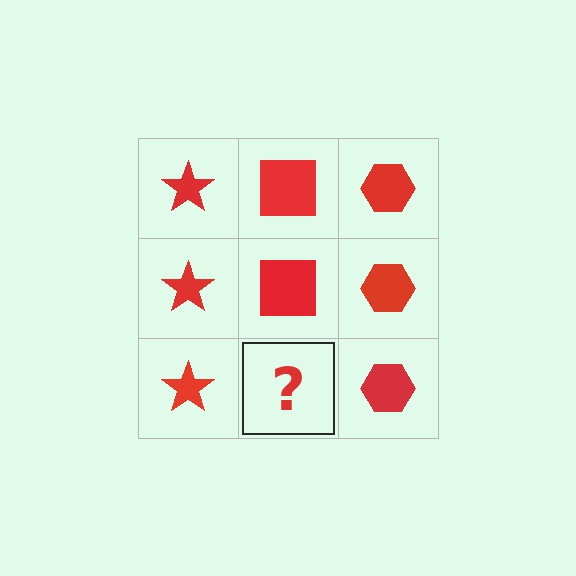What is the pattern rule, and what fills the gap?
The rule is that each column has a consistent shape. The gap should be filled with a red square.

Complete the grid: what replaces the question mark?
The question mark should be replaced with a red square.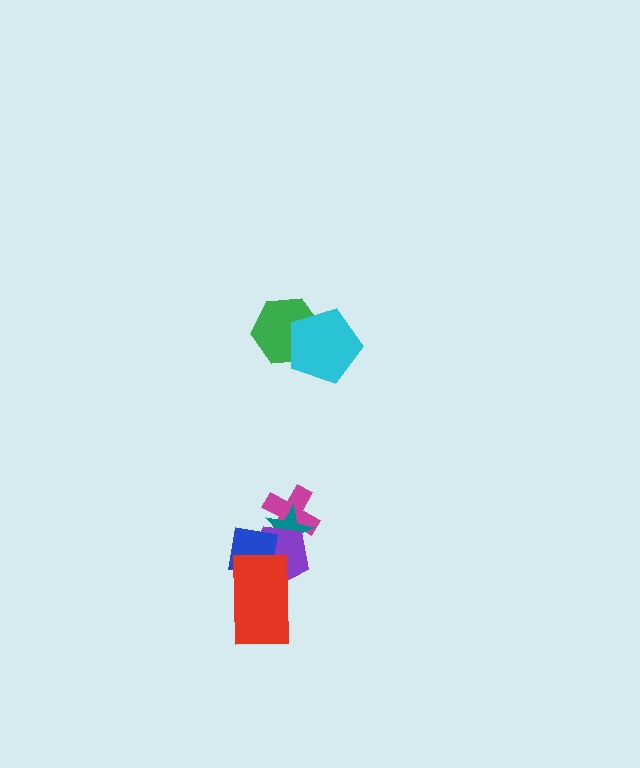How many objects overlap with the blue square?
3 objects overlap with the blue square.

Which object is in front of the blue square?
The red rectangle is in front of the blue square.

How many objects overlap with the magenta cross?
2 objects overlap with the magenta cross.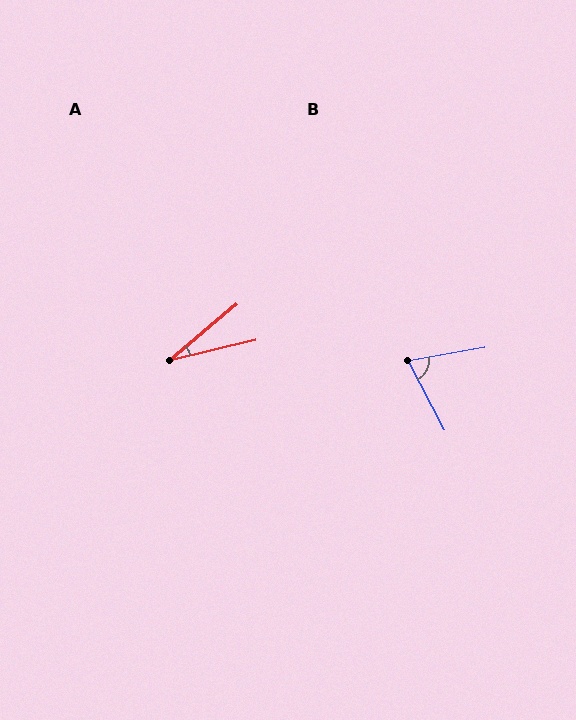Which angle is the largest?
B, at approximately 72 degrees.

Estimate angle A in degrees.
Approximately 26 degrees.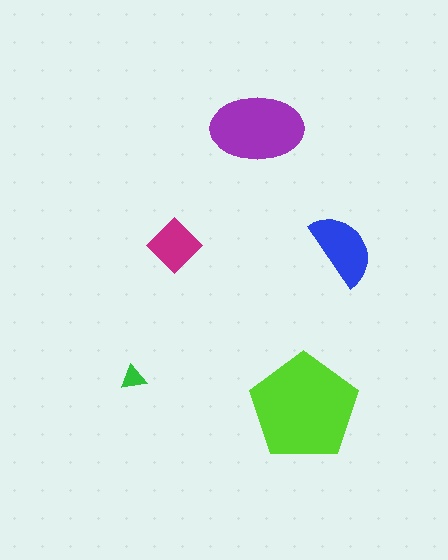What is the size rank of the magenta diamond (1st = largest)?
4th.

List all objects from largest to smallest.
The lime pentagon, the purple ellipse, the blue semicircle, the magenta diamond, the green triangle.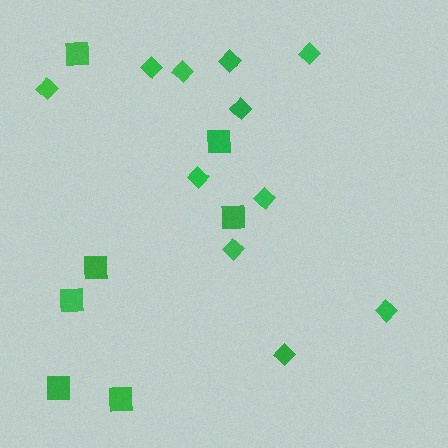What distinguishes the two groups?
There are 2 groups: one group of squares (7) and one group of diamonds (11).